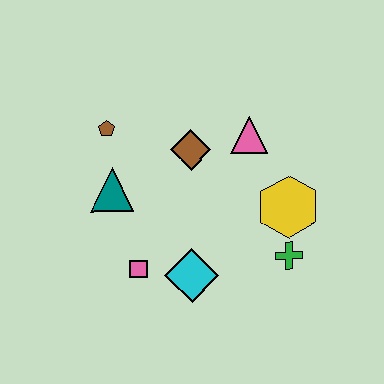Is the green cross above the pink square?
Yes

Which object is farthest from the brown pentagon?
The green cross is farthest from the brown pentagon.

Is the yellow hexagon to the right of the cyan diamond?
Yes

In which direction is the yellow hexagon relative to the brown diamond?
The yellow hexagon is to the right of the brown diamond.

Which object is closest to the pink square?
The cyan diamond is closest to the pink square.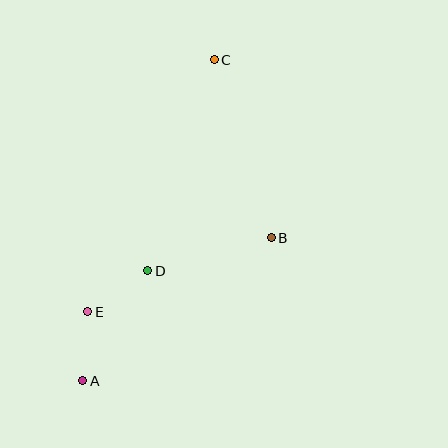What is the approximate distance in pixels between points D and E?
The distance between D and E is approximately 73 pixels.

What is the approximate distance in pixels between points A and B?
The distance between A and B is approximately 236 pixels.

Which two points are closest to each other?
Points A and E are closest to each other.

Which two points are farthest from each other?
Points A and C are farthest from each other.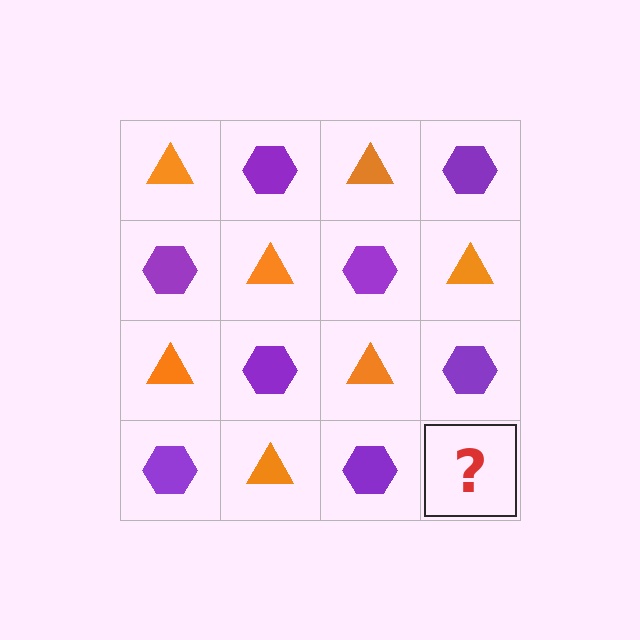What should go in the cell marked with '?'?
The missing cell should contain an orange triangle.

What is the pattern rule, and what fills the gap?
The rule is that it alternates orange triangle and purple hexagon in a checkerboard pattern. The gap should be filled with an orange triangle.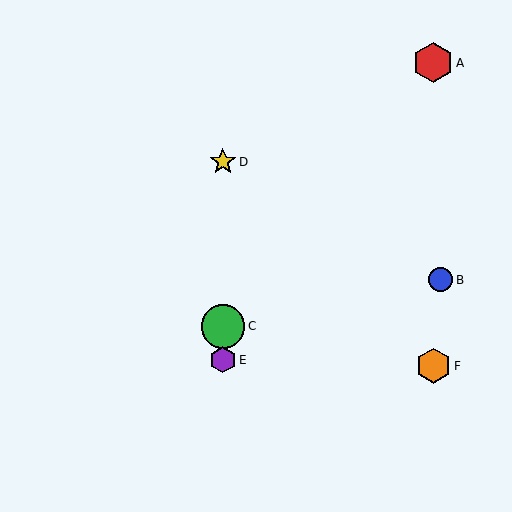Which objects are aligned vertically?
Objects C, D, E are aligned vertically.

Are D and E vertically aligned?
Yes, both are at x≈223.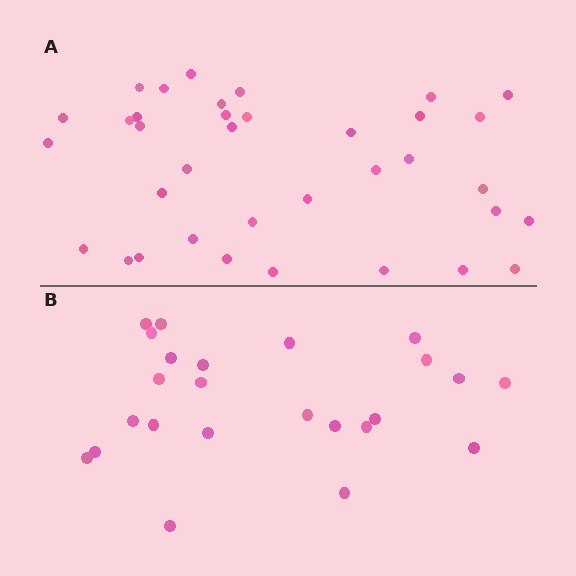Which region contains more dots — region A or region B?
Region A (the top region) has more dots.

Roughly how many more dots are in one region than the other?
Region A has roughly 12 or so more dots than region B.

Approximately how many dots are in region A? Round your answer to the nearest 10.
About 40 dots. (The exact count is 36, which rounds to 40.)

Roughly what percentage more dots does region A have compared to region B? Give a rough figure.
About 50% more.